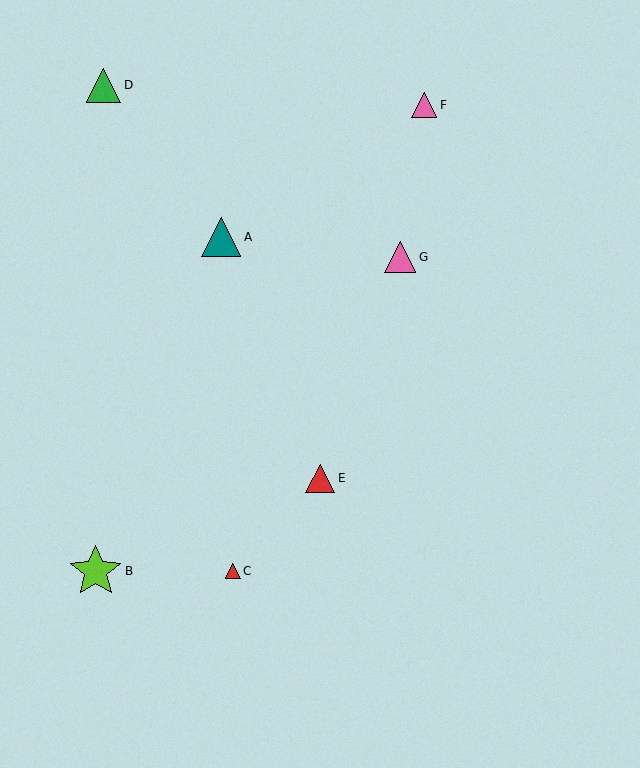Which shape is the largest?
The lime star (labeled B) is the largest.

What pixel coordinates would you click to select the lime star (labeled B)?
Click at (96, 571) to select the lime star B.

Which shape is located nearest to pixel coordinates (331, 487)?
The red triangle (labeled E) at (320, 478) is nearest to that location.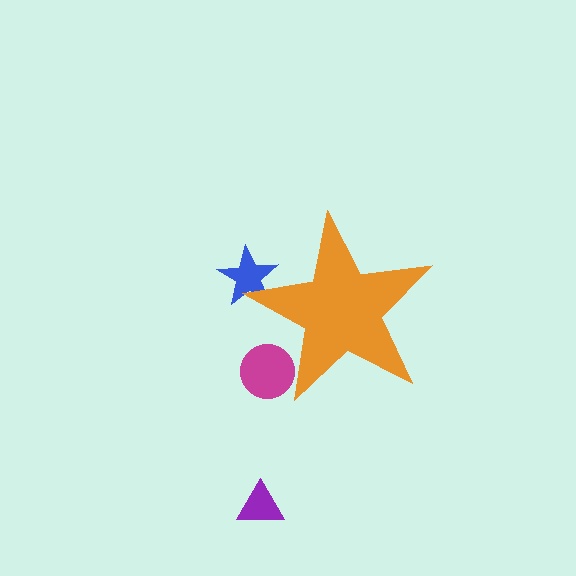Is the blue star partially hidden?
Yes, the blue star is partially hidden behind the orange star.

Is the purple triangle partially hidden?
No, the purple triangle is fully visible.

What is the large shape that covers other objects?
An orange star.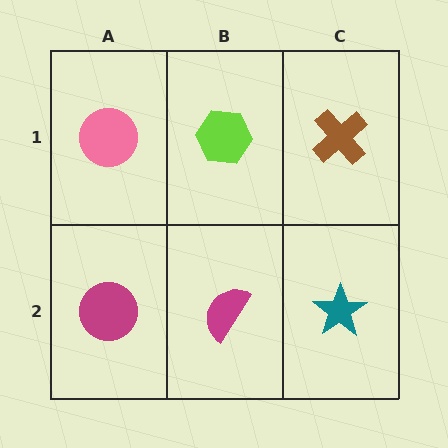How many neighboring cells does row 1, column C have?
2.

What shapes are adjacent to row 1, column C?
A teal star (row 2, column C), a lime hexagon (row 1, column B).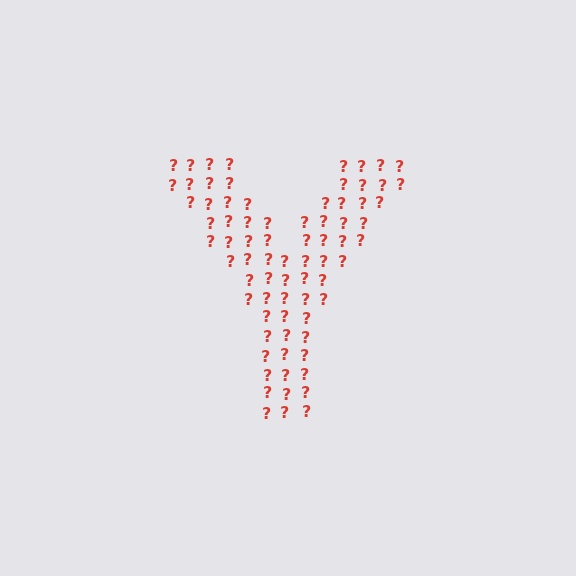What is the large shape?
The large shape is the letter Y.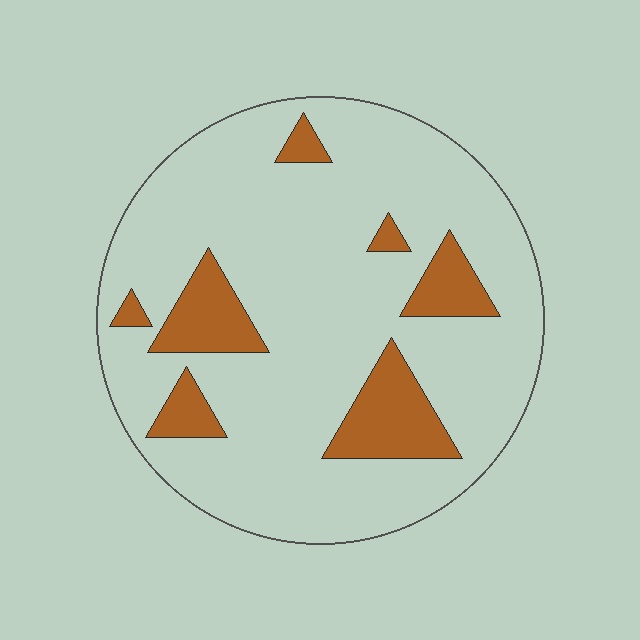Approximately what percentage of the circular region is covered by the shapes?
Approximately 15%.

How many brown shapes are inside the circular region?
7.